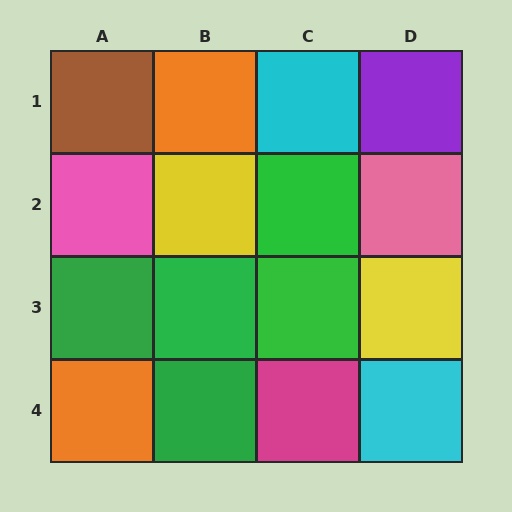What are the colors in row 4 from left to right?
Orange, green, magenta, cyan.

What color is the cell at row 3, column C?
Green.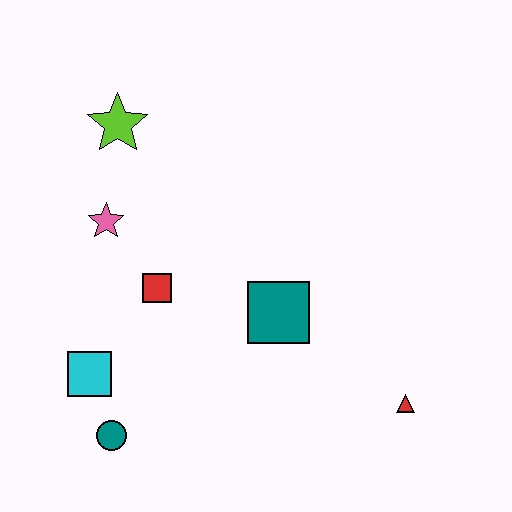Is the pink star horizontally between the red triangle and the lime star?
No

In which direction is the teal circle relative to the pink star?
The teal circle is below the pink star.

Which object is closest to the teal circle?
The cyan square is closest to the teal circle.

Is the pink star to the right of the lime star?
No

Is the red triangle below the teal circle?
No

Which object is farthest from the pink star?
The red triangle is farthest from the pink star.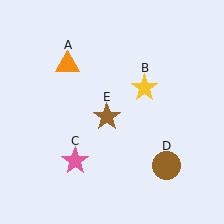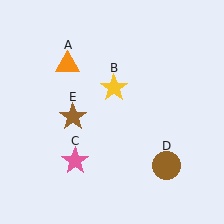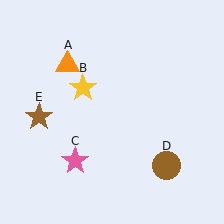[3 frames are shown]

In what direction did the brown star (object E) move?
The brown star (object E) moved left.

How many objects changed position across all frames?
2 objects changed position: yellow star (object B), brown star (object E).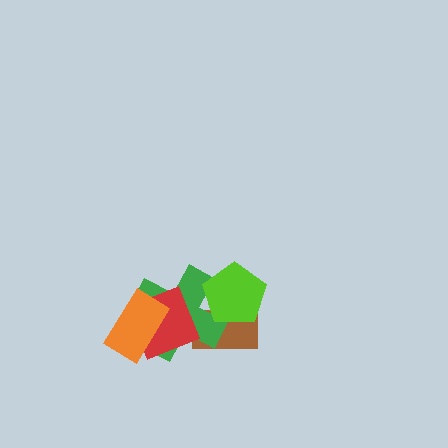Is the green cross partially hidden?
Yes, it is partially covered by another shape.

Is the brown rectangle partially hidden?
Yes, it is partially covered by another shape.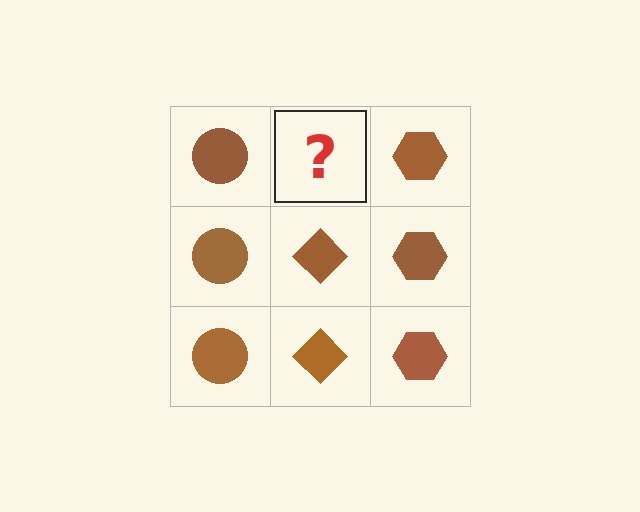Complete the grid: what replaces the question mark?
The question mark should be replaced with a brown diamond.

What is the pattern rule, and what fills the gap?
The rule is that each column has a consistent shape. The gap should be filled with a brown diamond.